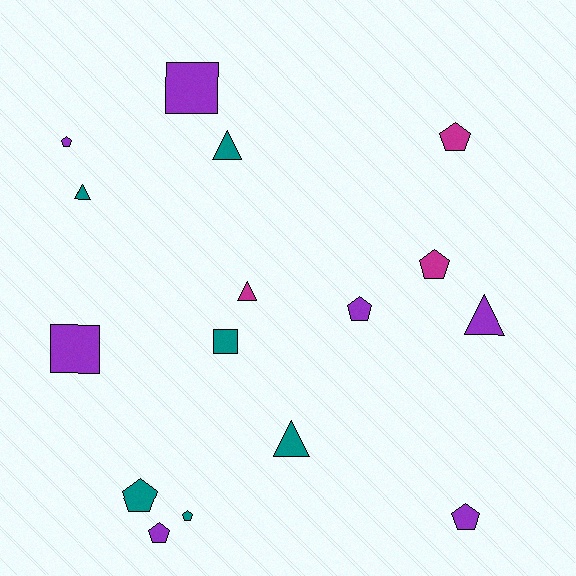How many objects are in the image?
There are 16 objects.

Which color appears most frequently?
Purple, with 7 objects.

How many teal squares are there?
There is 1 teal square.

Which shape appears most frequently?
Pentagon, with 8 objects.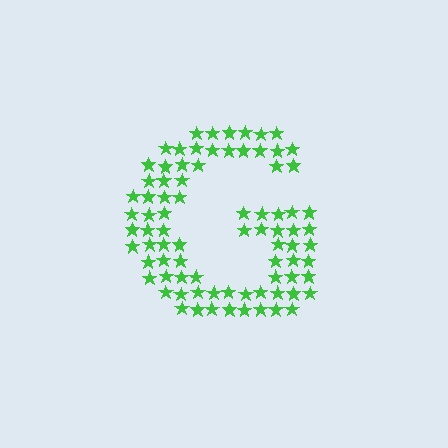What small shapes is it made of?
It is made of small stars.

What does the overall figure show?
The overall figure shows the letter G.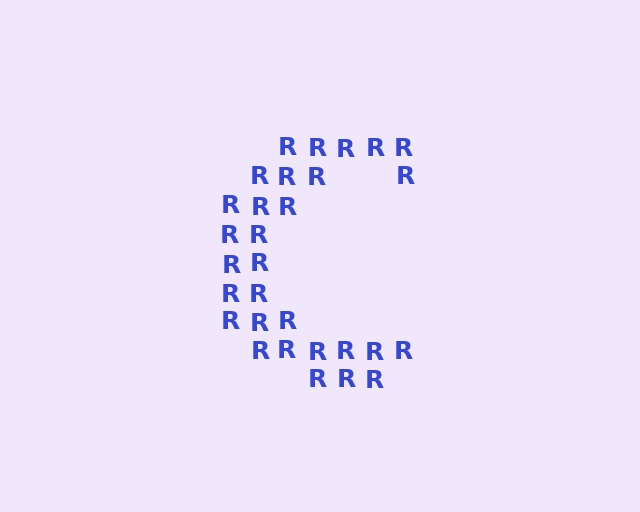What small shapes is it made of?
It is made of small letter R's.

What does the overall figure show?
The overall figure shows the letter C.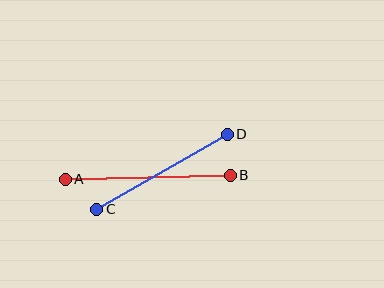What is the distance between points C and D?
The distance is approximately 151 pixels.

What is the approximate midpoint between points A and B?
The midpoint is at approximately (148, 177) pixels.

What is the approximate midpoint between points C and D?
The midpoint is at approximately (162, 172) pixels.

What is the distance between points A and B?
The distance is approximately 165 pixels.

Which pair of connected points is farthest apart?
Points A and B are farthest apart.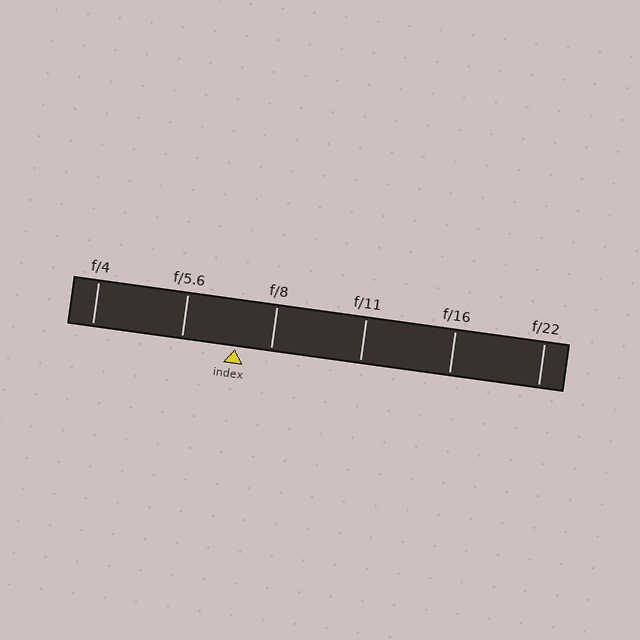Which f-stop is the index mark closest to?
The index mark is closest to f/8.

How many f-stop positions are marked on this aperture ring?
There are 6 f-stop positions marked.